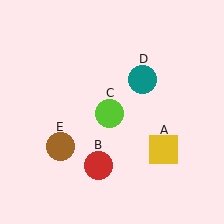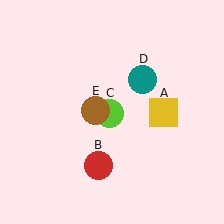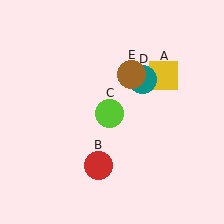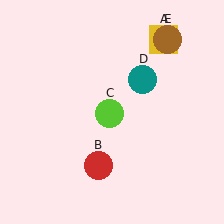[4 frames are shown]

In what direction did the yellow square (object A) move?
The yellow square (object A) moved up.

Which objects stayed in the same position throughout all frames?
Red circle (object B) and lime circle (object C) and teal circle (object D) remained stationary.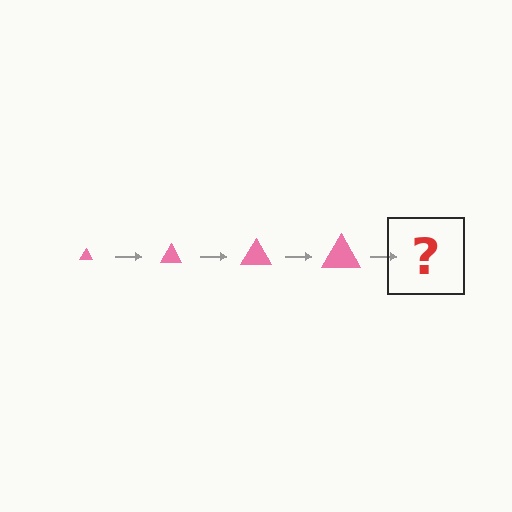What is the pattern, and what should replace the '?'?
The pattern is that the triangle gets progressively larger each step. The '?' should be a pink triangle, larger than the previous one.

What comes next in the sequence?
The next element should be a pink triangle, larger than the previous one.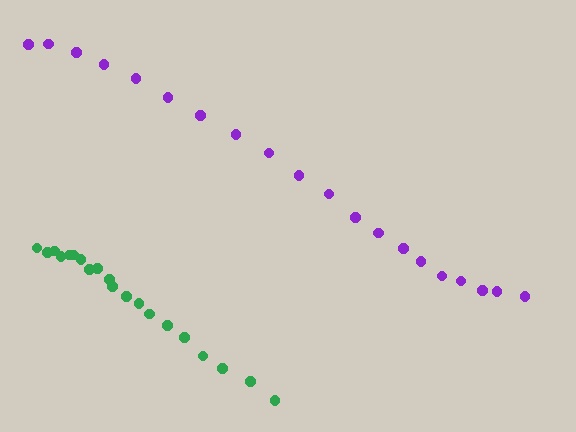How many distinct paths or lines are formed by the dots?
There are 2 distinct paths.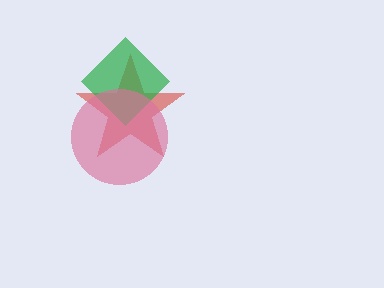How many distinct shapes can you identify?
There are 3 distinct shapes: a red star, a green diamond, a pink circle.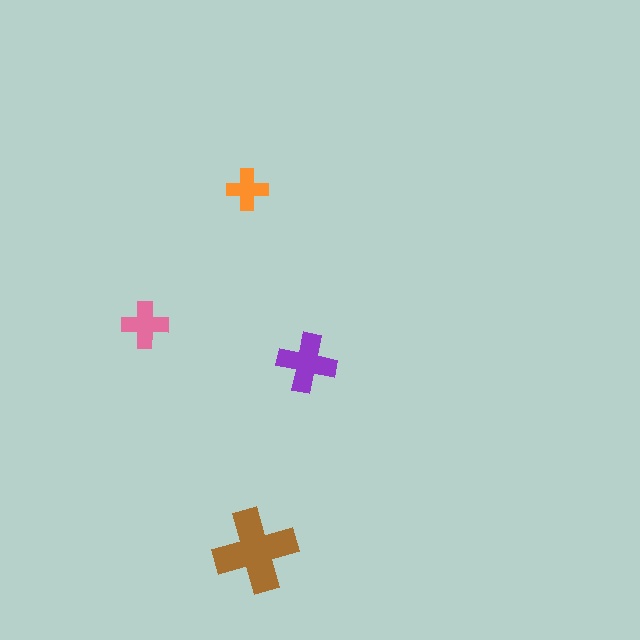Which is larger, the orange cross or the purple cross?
The purple one.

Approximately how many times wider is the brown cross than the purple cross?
About 1.5 times wider.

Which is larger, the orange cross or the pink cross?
The pink one.